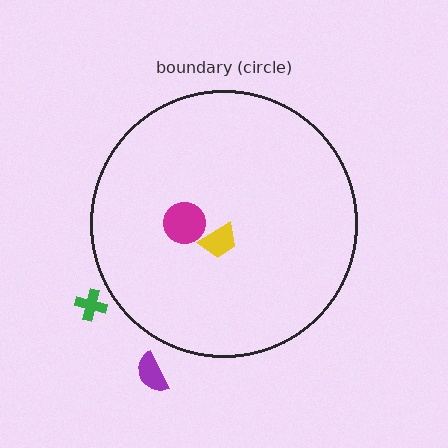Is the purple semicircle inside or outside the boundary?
Outside.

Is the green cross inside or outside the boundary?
Outside.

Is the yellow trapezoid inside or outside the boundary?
Inside.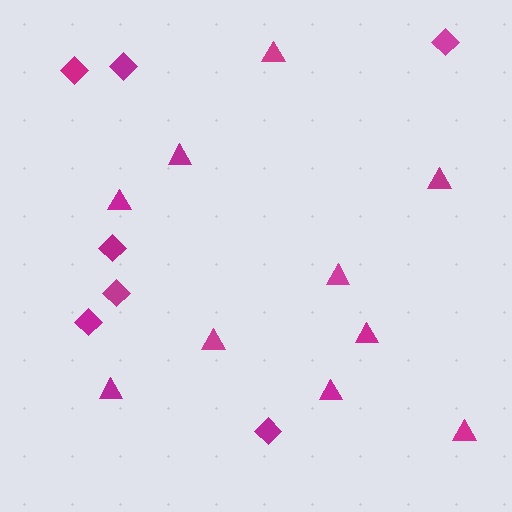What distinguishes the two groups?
There are 2 groups: one group of diamonds (7) and one group of triangles (10).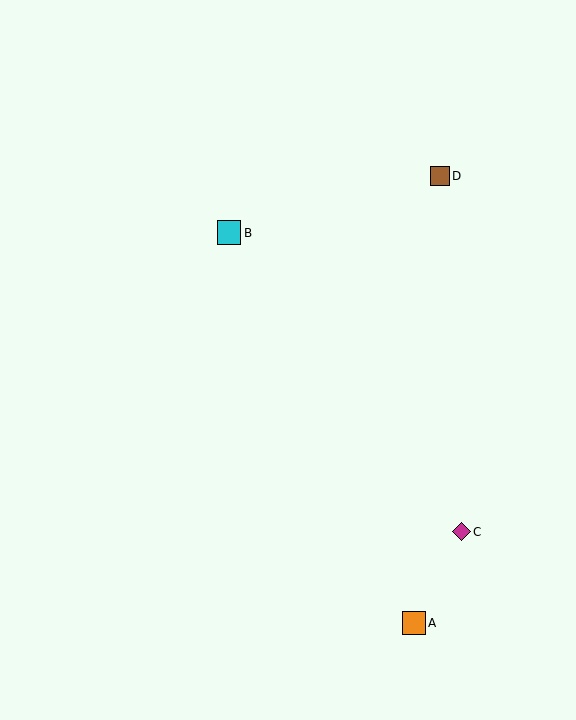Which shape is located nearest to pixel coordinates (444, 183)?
The brown square (labeled D) at (440, 175) is nearest to that location.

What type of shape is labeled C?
Shape C is a magenta diamond.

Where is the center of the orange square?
The center of the orange square is at (414, 622).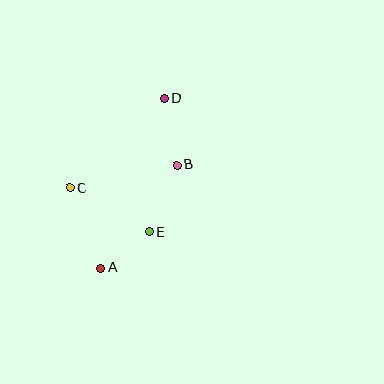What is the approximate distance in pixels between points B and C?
The distance between B and C is approximately 109 pixels.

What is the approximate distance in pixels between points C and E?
The distance between C and E is approximately 91 pixels.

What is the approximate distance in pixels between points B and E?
The distance between B and E is approximately 72 pixels.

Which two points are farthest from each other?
Points A and D are farthest from each other.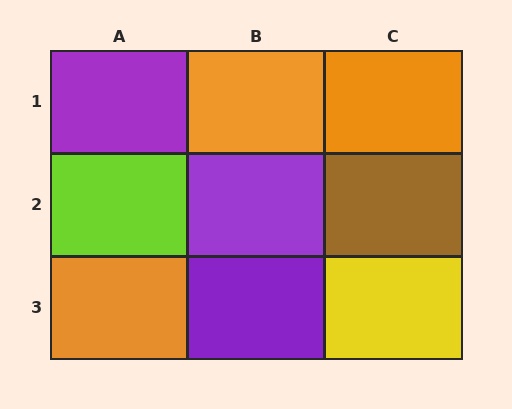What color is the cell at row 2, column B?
Purple.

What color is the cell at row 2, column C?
Brown.